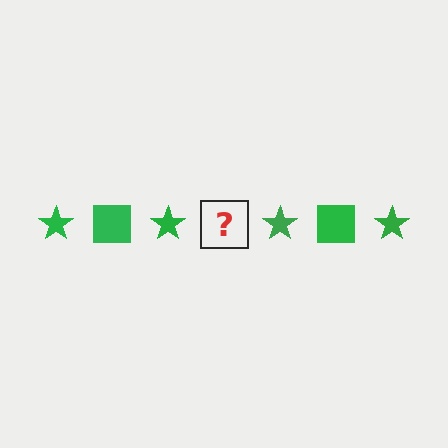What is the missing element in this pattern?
The missing element is a green square.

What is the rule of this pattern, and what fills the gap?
The rule is that the pattern cycles through star, square shapes in green. The gap should be filled with a green square.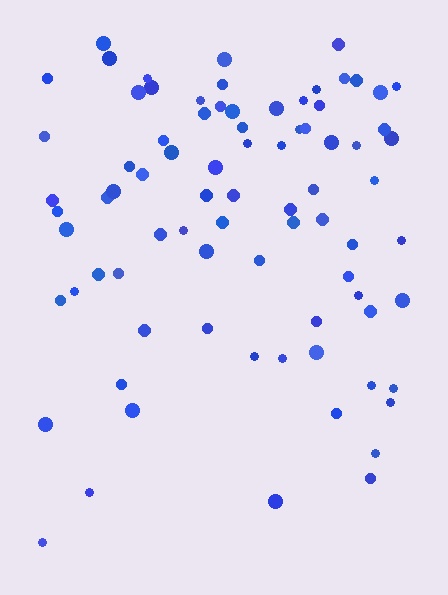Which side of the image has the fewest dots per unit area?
The bottom.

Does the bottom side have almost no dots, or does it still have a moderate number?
Still a moderate number, just noticeably fewer than the top.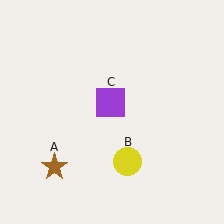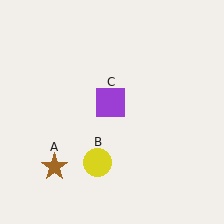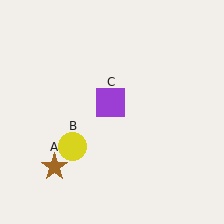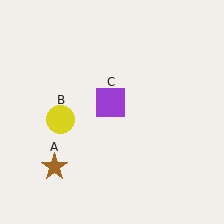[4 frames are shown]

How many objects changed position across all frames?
1 object changed position: yellow circle (object B).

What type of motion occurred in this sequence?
The yellow circle (object B) rotated clockwise around the center of the scene.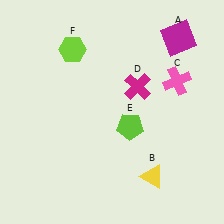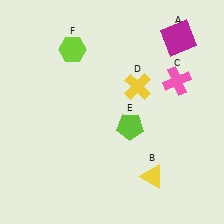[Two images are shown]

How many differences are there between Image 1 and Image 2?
There is 1 difference between the two images.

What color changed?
The cross (D) changed from magenta in Image 1 to yellow in Image 2.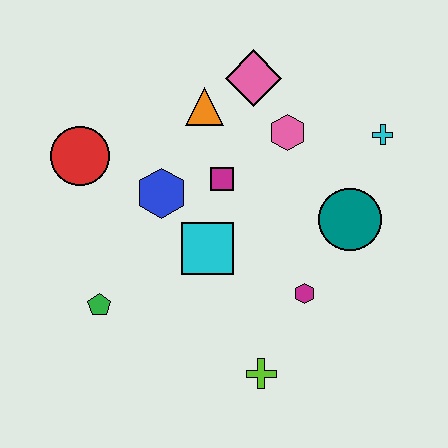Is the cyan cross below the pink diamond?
Yes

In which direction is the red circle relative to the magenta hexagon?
The red circle is to the left of the magenta hexagon.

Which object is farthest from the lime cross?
The pink diamond is farthest from the lime cross.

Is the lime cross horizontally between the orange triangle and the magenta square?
No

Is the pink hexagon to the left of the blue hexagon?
No